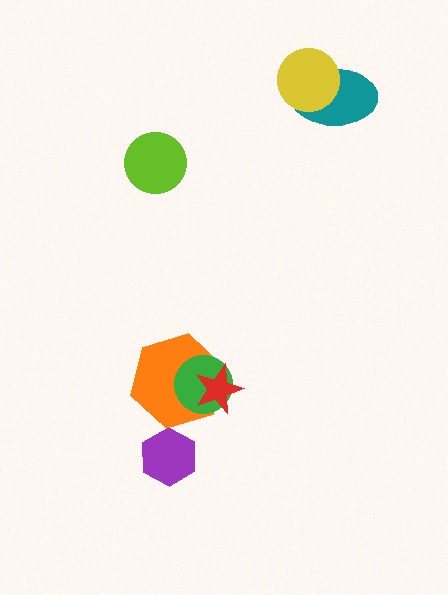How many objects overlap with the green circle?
2 objects overlap with the green circle.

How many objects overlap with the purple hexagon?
0 objects overlap with the purple hexagon.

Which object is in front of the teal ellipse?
The yellow circle is in front of the teal ellipse.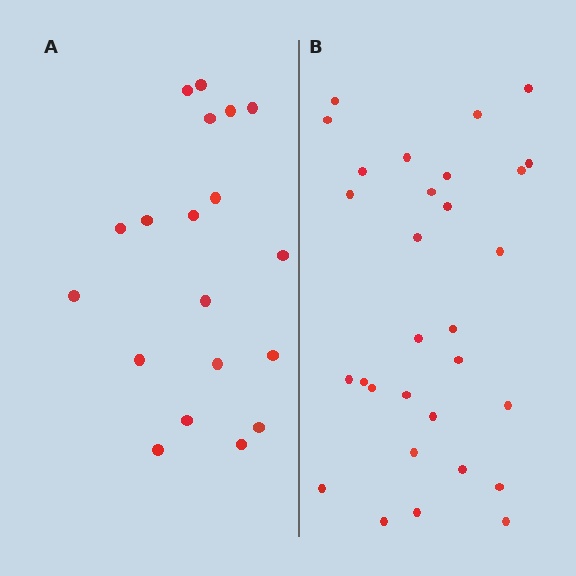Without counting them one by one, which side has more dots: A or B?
Region B (the right region) has more dots.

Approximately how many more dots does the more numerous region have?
Region B has roughly 12 or so more dots than region A.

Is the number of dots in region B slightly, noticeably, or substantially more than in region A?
Region B has substantially more. The ratio is roughly 1.6 to 1.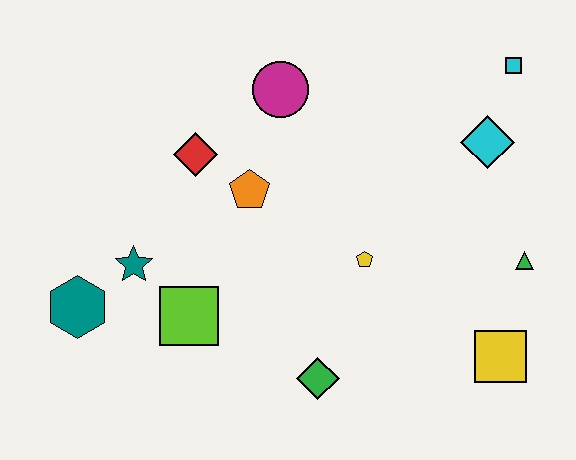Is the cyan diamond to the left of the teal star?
No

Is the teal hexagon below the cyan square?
Yes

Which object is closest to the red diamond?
The orange pentagon is closest to the red diamond.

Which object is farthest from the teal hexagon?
The cyan square is farthest from the teal hexagon.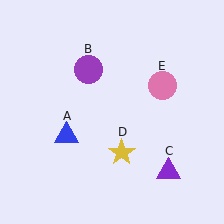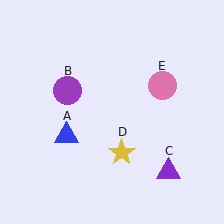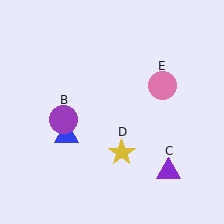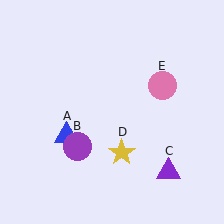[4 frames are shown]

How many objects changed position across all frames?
1 object changed position: purple circle (object B).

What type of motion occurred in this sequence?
The purple circle (object B) rotated counterclockwise around the center of the scene.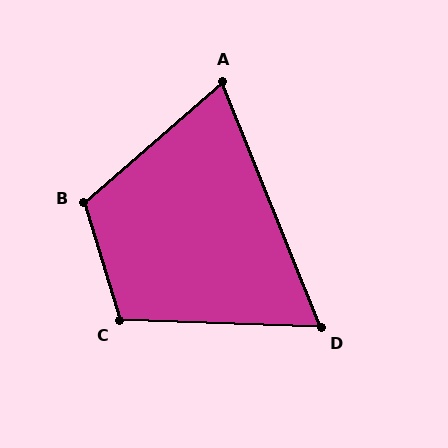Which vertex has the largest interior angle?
B, at approximately 114 degrees.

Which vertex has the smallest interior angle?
D, at approximately 66 degrees.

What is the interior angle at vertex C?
Approximately 109 degrees (obtuse).